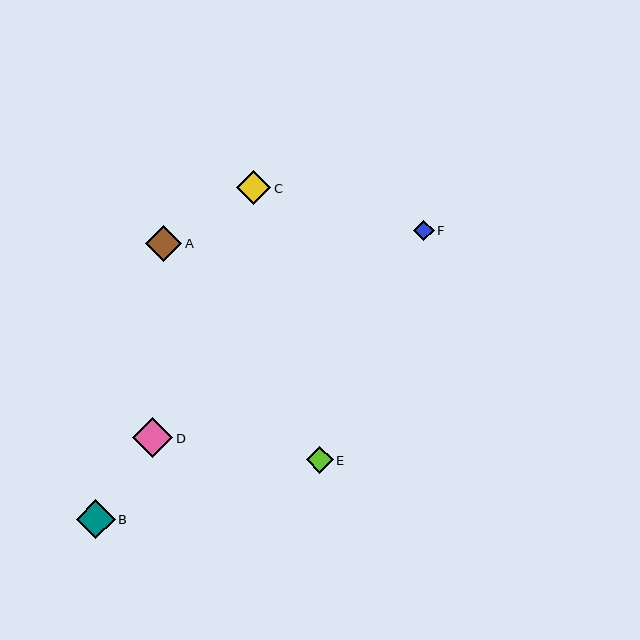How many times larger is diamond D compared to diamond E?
Diamond D is approximately 1.5 times the size of diamond E.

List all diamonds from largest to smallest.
From largest to smallest: D, B, A, C, E, F.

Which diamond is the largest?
Diamond D is the largest with a size of approximately 40 pixels.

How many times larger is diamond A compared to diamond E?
Diamond A is approximately 1.3 times the size of diamond E.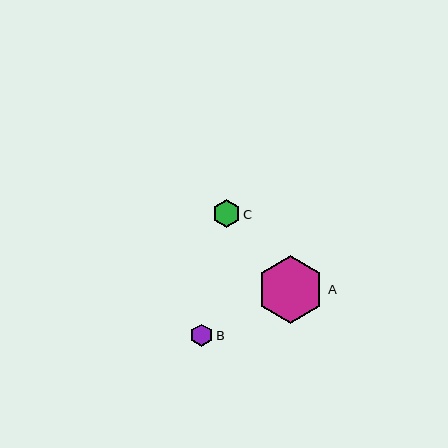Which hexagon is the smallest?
Hexagon B is the smallest with a size of approximately 22 pixels.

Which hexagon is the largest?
Hexagon A is the largest with a size of approximately 68 pixels.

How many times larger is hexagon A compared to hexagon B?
Hexagon A is approximately 3.0 times the size of hexagon B.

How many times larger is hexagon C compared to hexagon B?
Hexagon C is approximately 1.2 times the size of hexagon B.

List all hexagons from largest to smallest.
From largest to smallest: A, C, B.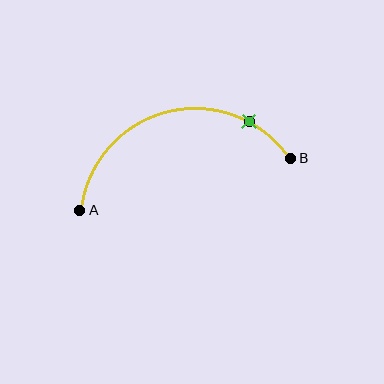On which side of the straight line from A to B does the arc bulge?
The arc bulges above the straight line connecting A and B.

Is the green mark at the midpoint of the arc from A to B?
No. The green mark lies on the arc but is closer to endpoint B. The arc midpoint would be at the point on the curve equidistant along the arc from both A and B.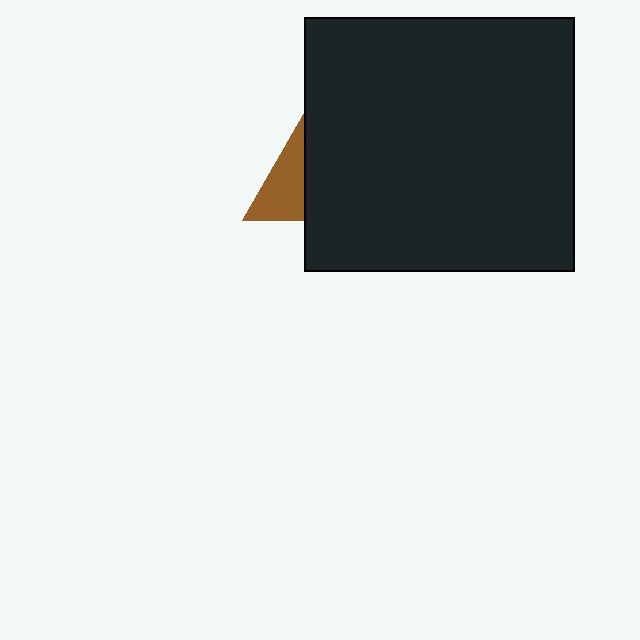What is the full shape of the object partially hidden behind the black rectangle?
The partially hidden object is a brown triangle.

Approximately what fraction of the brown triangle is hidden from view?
Roughly 61% of the brown triangle is hidden behind the black rectangle.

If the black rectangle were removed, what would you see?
You would see the complete brown triangle.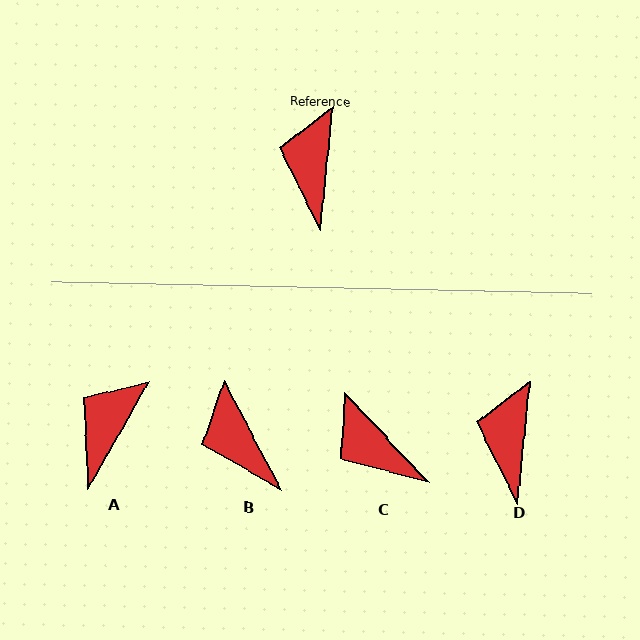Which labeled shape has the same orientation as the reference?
D.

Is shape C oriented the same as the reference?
No, it is off by about 49 degrees.